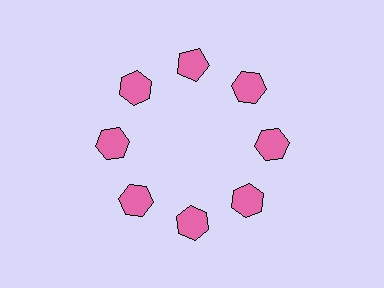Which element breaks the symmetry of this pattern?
The pink pentagon at roughly the 12 o'clock position breaks the symmetry. All other shapes are pink hexagons.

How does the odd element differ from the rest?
It has a different shape: pentagon instead of hexagon.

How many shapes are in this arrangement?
There are 8 shapes arranged in a ring pattern.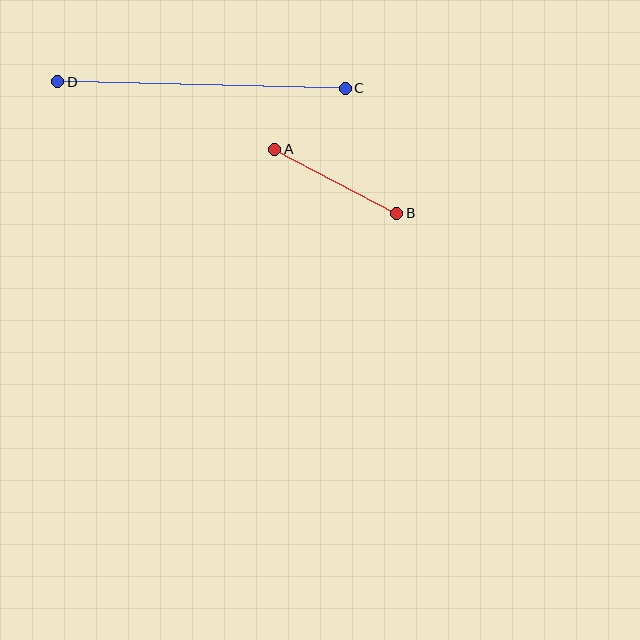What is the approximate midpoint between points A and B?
The midpoint is at approximately (336, 181) pixels.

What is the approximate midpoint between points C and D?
The midpoint is at approximately (202, 85) pixels.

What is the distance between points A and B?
The distance is approximately 138 pixels.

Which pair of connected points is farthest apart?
Points C and D are farthest apart.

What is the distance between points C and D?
The distance is approximately 288 pixels.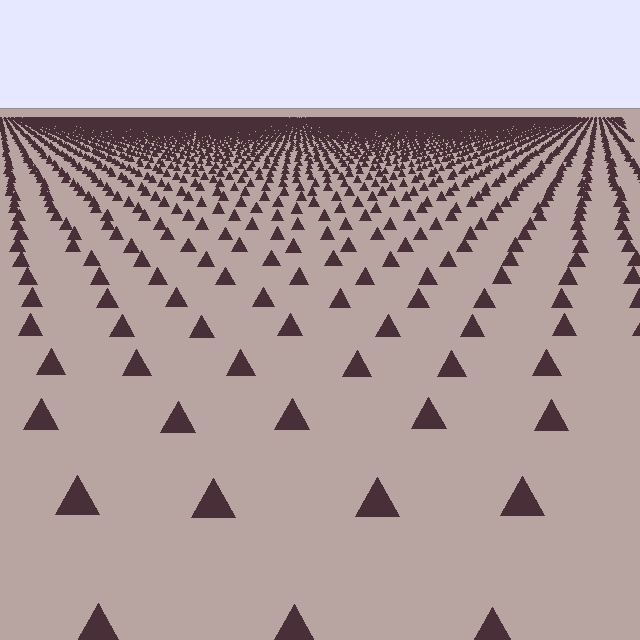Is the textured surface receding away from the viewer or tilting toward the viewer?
The surface is receding away from the viewer. Texture elements get smaller and denser toward the top.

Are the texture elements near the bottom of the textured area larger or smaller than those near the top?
Larger. Near the bottom, elements are closer to the viewer and appear at a bigger on-screen size.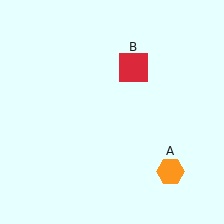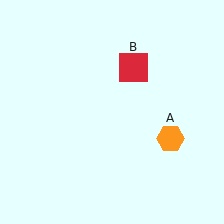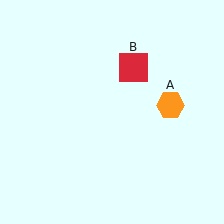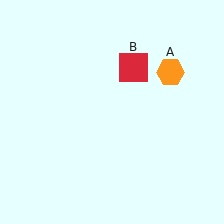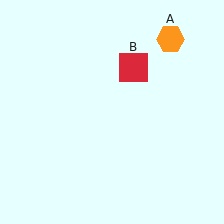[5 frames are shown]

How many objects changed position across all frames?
1 object changed position: orange hexagon (object A).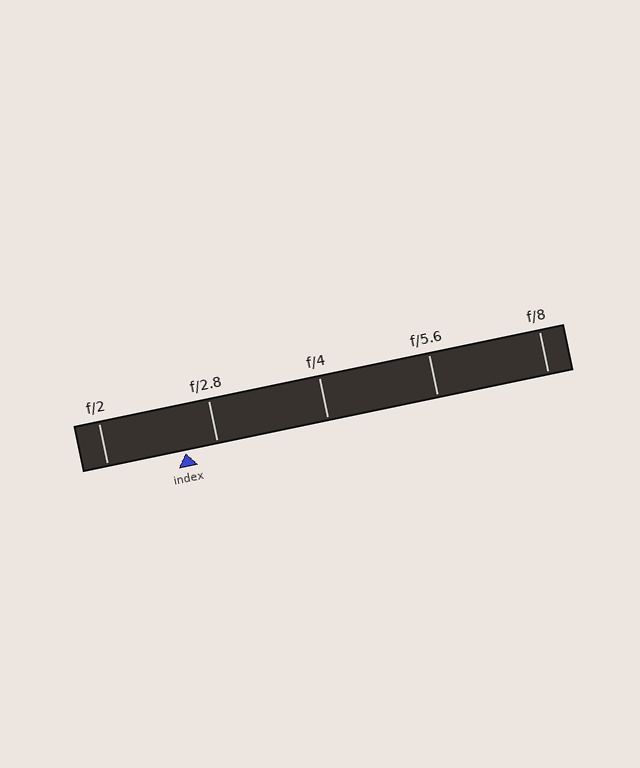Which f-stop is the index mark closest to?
The index mark is closest to f/2.8.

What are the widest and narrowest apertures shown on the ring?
The widest aperture shown is f/2 and the narrowest is f/8.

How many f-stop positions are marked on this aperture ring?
There are 5 f-stop positions marked.